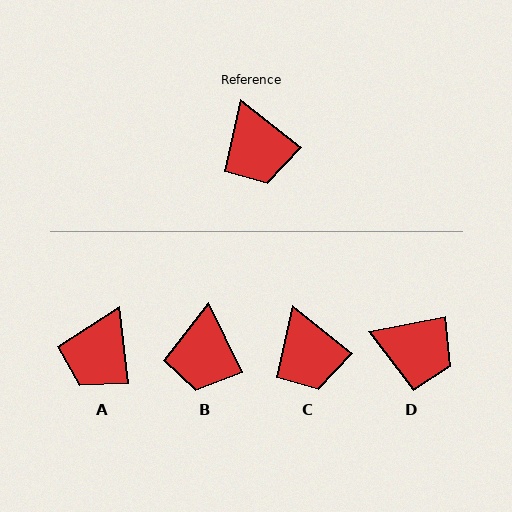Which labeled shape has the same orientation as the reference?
C.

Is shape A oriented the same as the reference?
No, it is off by about 45 degrees.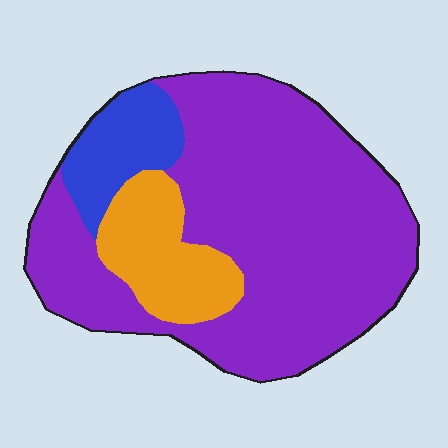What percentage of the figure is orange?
Orange takes up about one sixth (1/6) of the figure.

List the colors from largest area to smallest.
From largest to smallest: purple, orange, blue.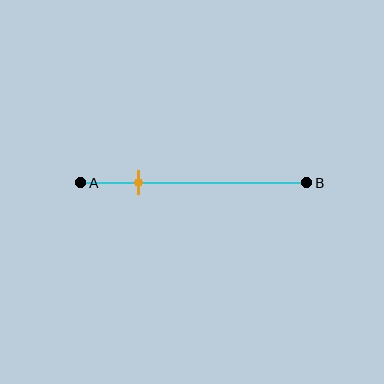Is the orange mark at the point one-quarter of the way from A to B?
Yes, the mark is approximately at the one-quarter point.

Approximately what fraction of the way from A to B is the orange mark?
The orange mark is approximately 25% of the way from A to B.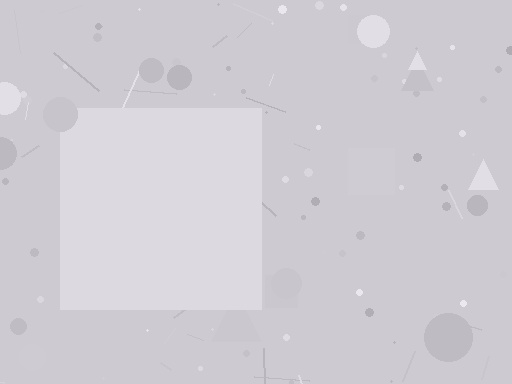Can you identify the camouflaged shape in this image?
The camouflaged shape is a square.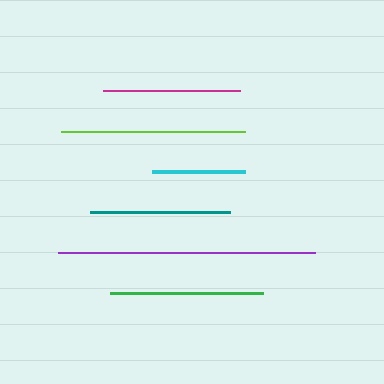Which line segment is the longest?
The purple line is the longest at approximately 257 pixels.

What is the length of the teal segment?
The teal segment is approximately 139 pixels long.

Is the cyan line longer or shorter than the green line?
The green line is longer than the cyan line.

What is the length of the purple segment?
The purple segment is approximately 257 pixels long.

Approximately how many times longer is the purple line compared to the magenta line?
The purple line is approximately 1.9 times the length of the magenta line.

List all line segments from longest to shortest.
From longest to shortest: purple, lime, green, teal, magenta, cyan.